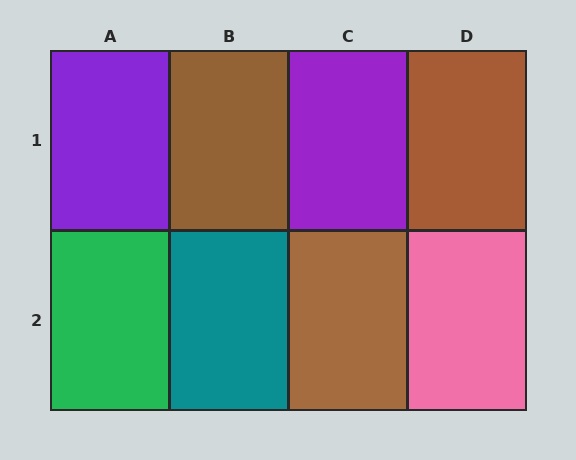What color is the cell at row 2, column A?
Green.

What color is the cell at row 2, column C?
Brown.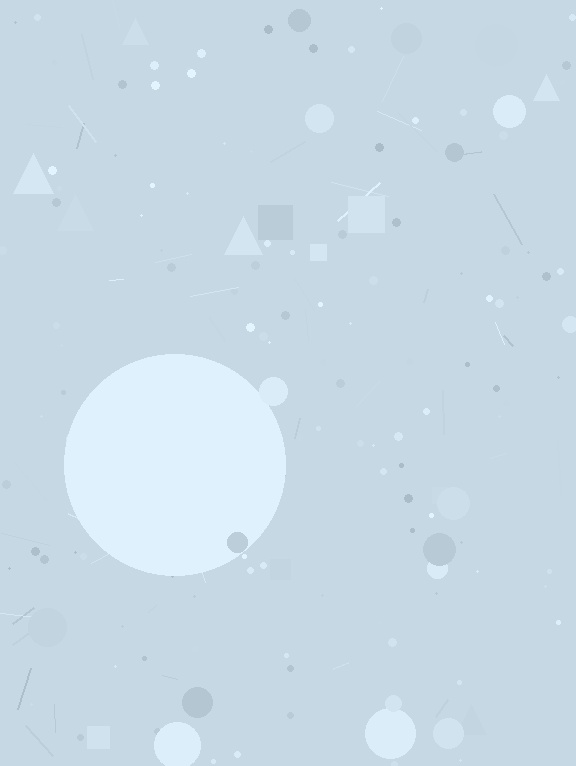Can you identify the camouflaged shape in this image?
The camouflaged shape is a circle.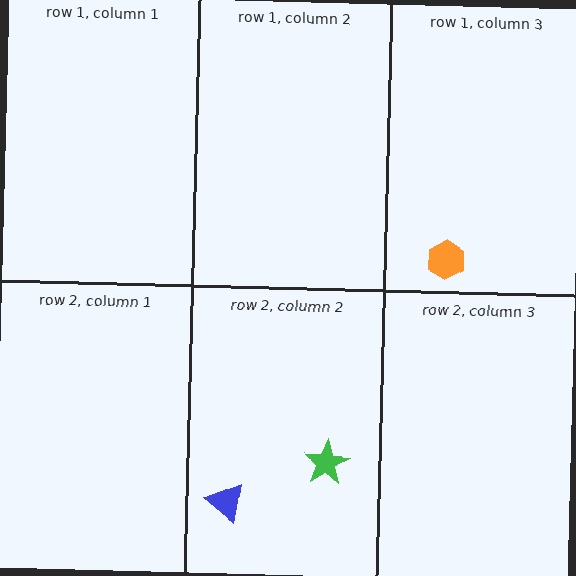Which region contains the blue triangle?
The row 2, column 2 region.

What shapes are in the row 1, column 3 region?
The orange hexagon.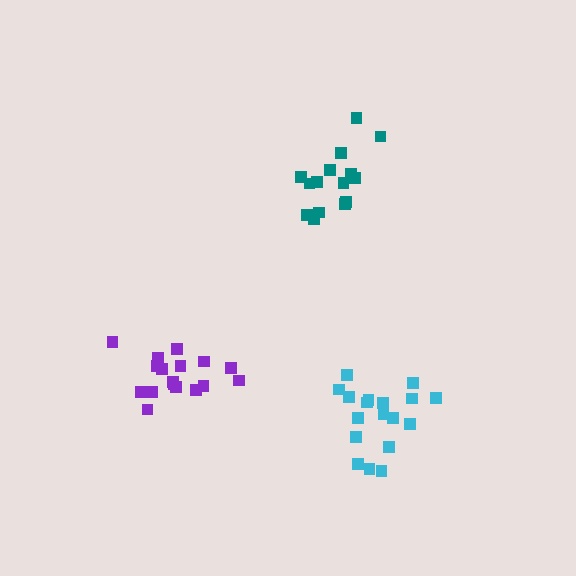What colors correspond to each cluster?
The clusters are colored: teal, purple, cyan.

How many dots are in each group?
Group 1: 15 dots, Group 2: 17 dots, Group 3: 18 dots (50 total).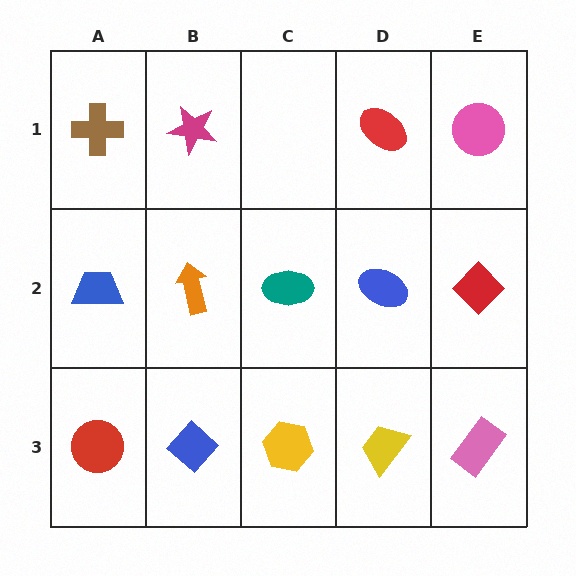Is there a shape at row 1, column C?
No, that cell is empty.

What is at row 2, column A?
A blue trapezoid.